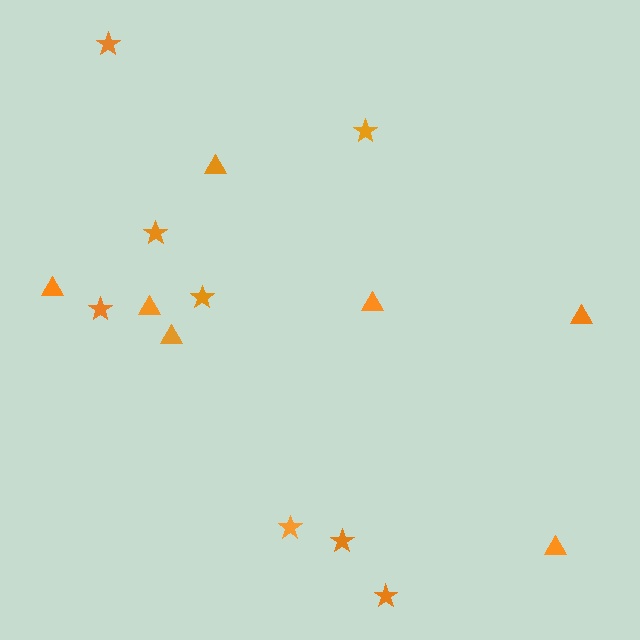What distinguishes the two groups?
There are 2 groups: one group of triangles (7) and one group of stars (8).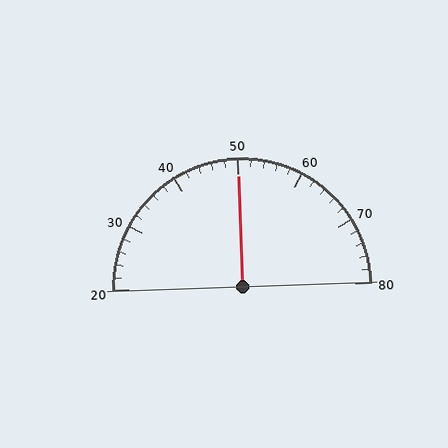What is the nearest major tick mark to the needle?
The nearest major tick mark is 50.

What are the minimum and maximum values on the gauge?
The gauge ranges from 20 to 80.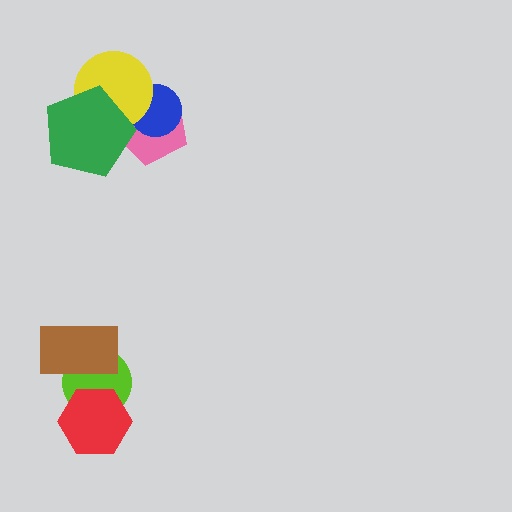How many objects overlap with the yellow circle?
3 objects overlap with the yellow circle.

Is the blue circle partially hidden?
Yes, it is partially covered by another shape.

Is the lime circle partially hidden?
Yes, it is partially covered by another shape.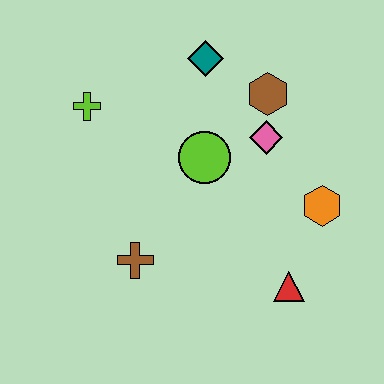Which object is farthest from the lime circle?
The red triangle is farthest from the lime circle.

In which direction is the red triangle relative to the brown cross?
The red triangle is to the right of the brown cross.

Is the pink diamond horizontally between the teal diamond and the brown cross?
No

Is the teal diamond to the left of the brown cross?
No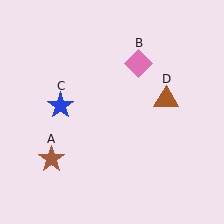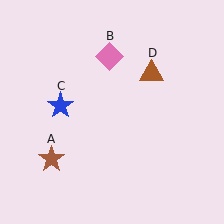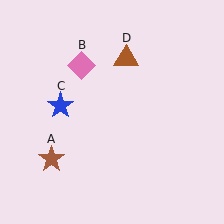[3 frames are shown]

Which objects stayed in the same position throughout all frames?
Brown star (object A) and blue star (object C) remained stationary.